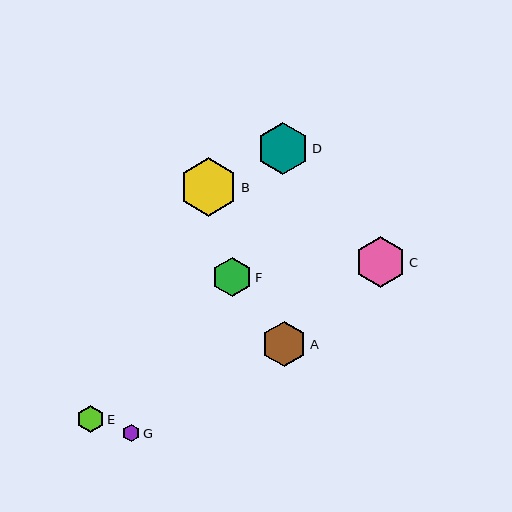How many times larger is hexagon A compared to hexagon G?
Hexagon A is approximately 2.6 times the size of hexagon G.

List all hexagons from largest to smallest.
From largest to smallest: B, D, C, A, F, E, G.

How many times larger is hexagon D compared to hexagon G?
Hexagon D is approximately 3.0 times the size of hexagon G.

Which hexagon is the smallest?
Hexagon G is the smallest with a size of approximately 17 pixels.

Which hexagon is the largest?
Hexagon B is the largest with a size of approximately 58 pixels.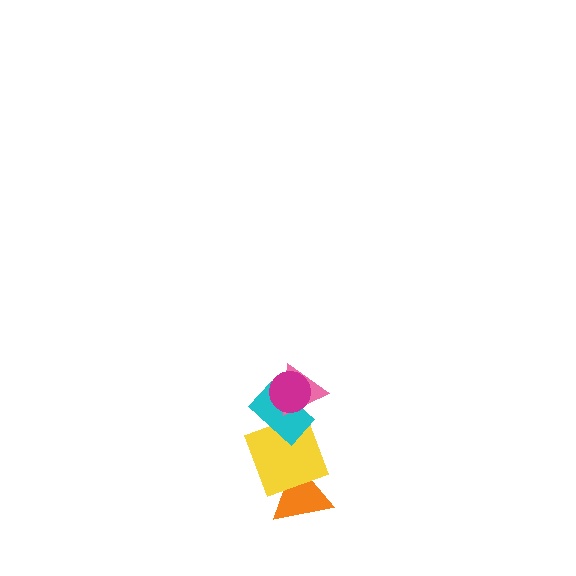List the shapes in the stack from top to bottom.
From top to bottom: the magenta circle, the pink triangle, the cyan rectangle, the yellow square, the orange triangle.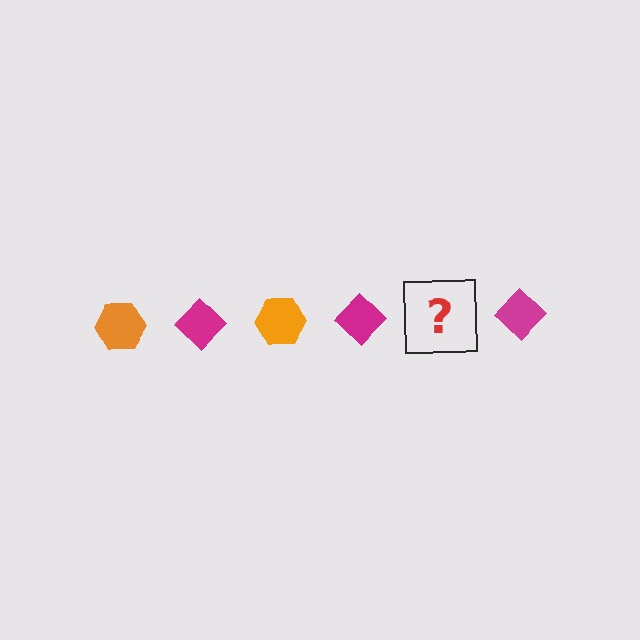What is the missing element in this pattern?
The missing element is an orange hexagon.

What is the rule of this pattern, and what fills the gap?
The rule is that the pattern alternates between orange hexagon and magenta diamond. The gap should be filled with an orange hexagon.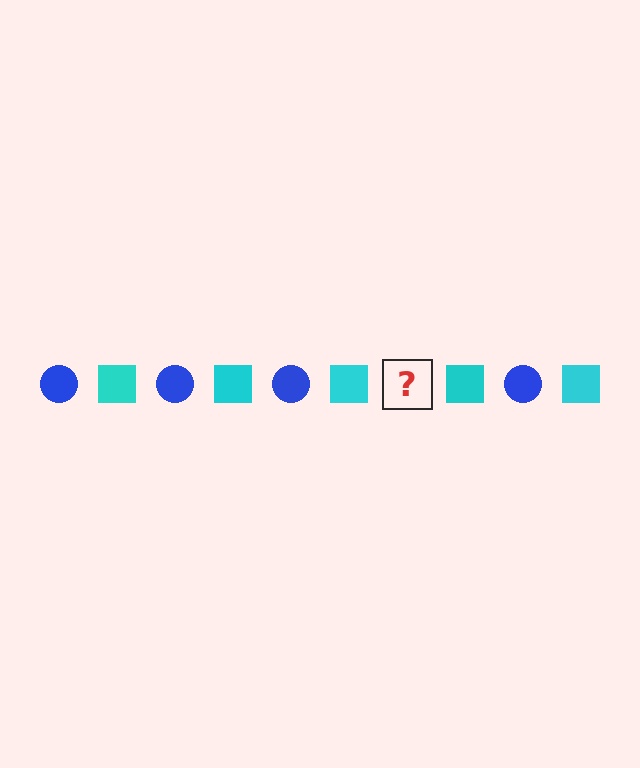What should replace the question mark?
The question mark should be replaced with a blue circle.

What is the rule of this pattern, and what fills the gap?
The rule is that the pattern alternates between blue circle and cyan square. The gap should be filled with a blue circle.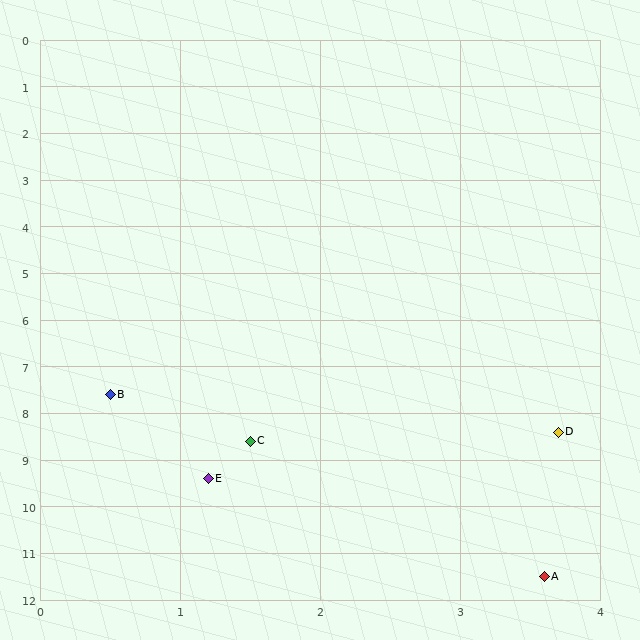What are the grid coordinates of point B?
Point B is at approximately (0.5, 7.6).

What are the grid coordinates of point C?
Point C is at approximately (1.5, 8.6).